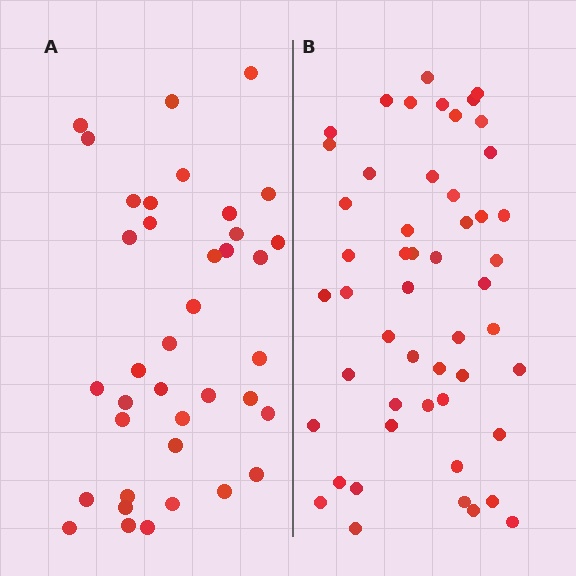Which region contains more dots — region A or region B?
Region B (the right region) has more dots.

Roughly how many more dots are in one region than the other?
Region B has approximately 15 more dots than region A.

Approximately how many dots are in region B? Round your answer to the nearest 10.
About 50 dots. (The exact count is 51, which rounds to 50.)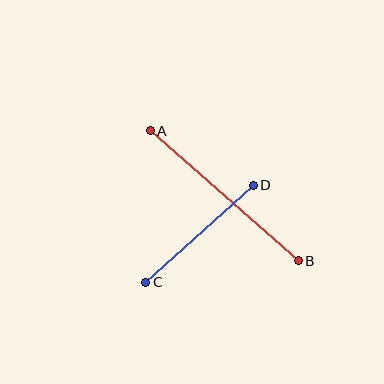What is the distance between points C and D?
The distance is approximately 144 pixels.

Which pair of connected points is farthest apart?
Points A and B are farthest apart.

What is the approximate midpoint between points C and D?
The midpoint is at approximately (200, 234) pixels.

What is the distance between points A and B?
The distance is approximately 197 pixels.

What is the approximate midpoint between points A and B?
The midpoint is at approximately (224, 196) pixels.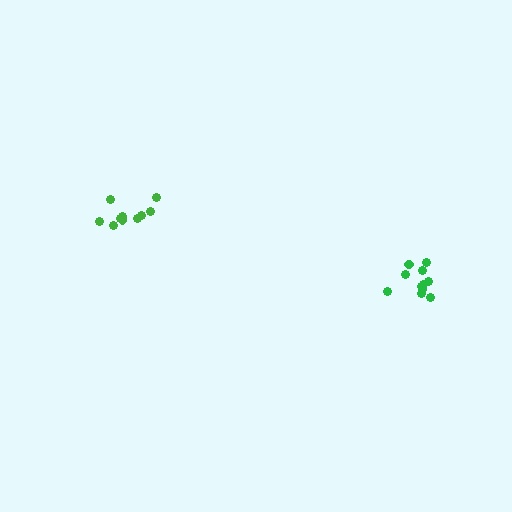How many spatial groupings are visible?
There are 2 spatial groupings.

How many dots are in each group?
Group 1: 11 dots, Group 2: 10 dots (21 total).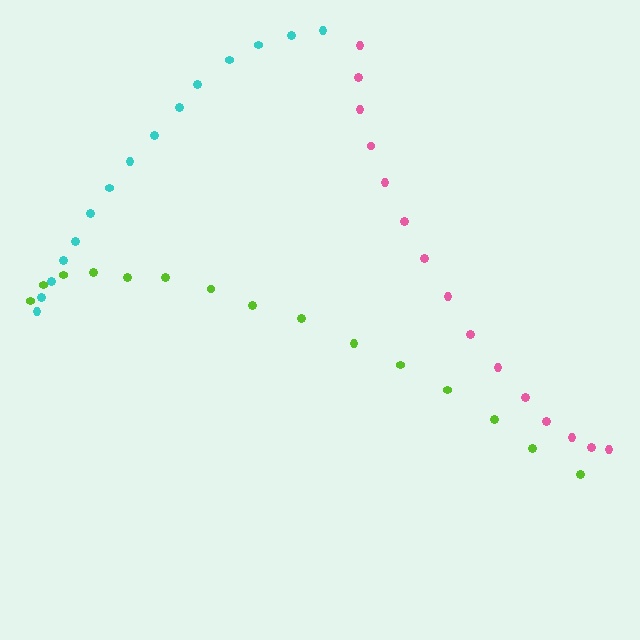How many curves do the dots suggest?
There are 3 distinct paths.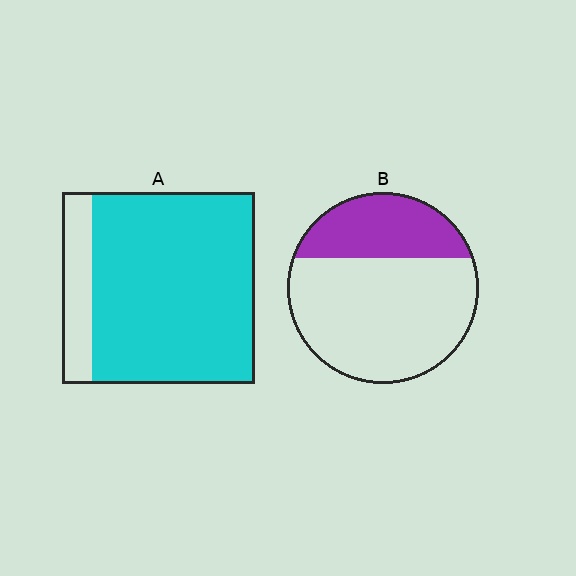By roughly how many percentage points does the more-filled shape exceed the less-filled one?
By roughly 55 percentage points (A over B).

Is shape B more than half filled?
No.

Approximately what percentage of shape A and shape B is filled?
A is approximately 85% and B is approximately 30%.